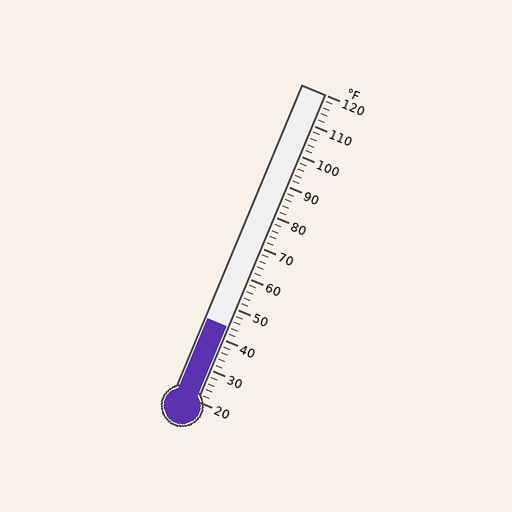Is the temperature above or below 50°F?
The temperature is below 50°F.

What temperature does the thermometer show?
The thermometer shows approximately 44°F.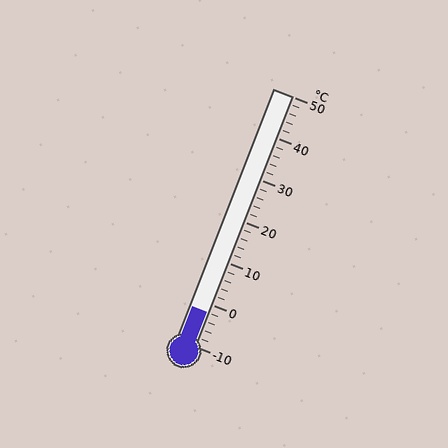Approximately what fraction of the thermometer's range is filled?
The thermometer is filled to approximately 15% of its range.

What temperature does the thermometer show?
The thermometer shows approximately -2°C.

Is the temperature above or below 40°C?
The temperature is below 40°C.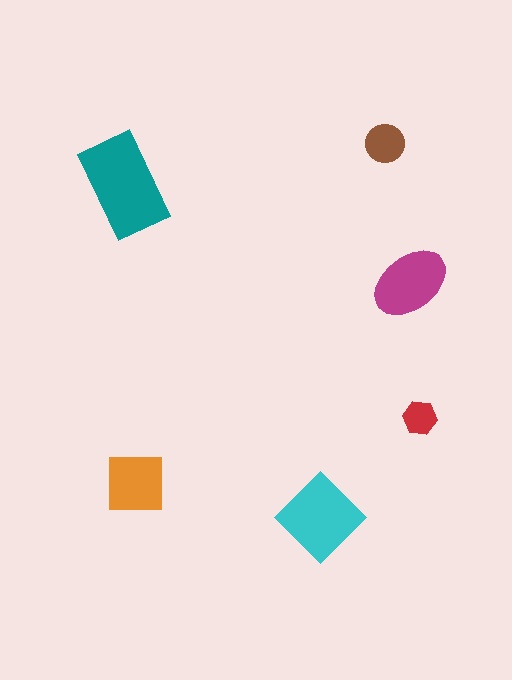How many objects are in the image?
There are 6 objects in the image.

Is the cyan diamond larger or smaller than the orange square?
Larger.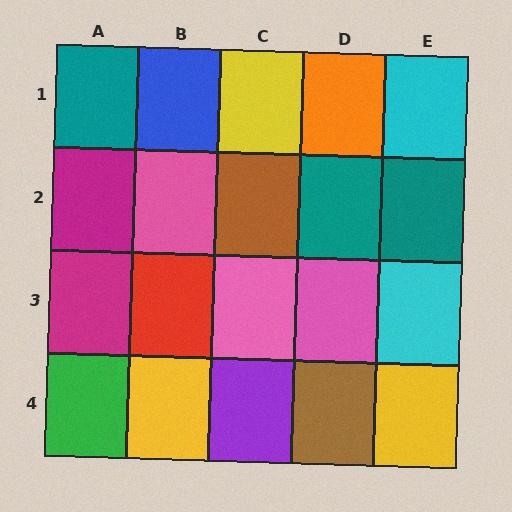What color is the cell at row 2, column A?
Magenta.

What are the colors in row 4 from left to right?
Green, yellow, purple, brown, yellow.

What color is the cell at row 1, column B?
Blue.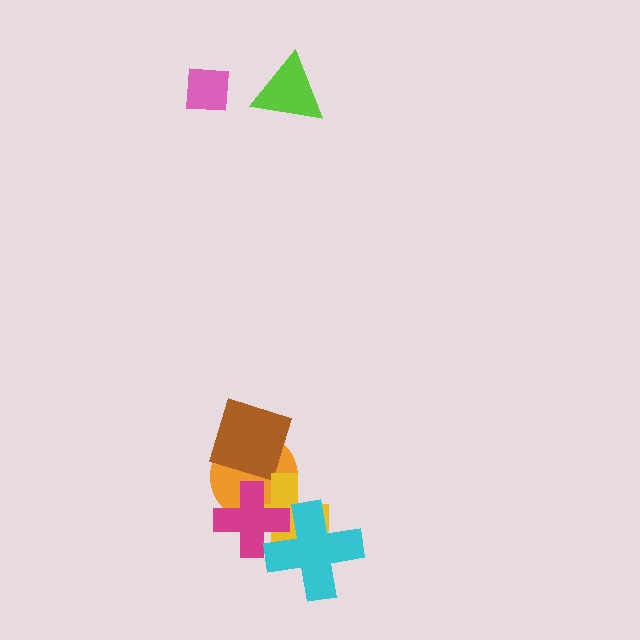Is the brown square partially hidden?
No, no other shape covers it.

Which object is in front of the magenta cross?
The cyan cross is in front of the magenta cross.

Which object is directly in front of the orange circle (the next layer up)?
The brown square is directly in front of the orange circle.